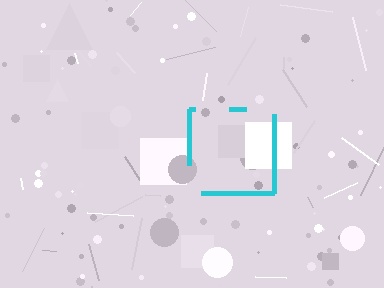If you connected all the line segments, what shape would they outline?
They would outline a square.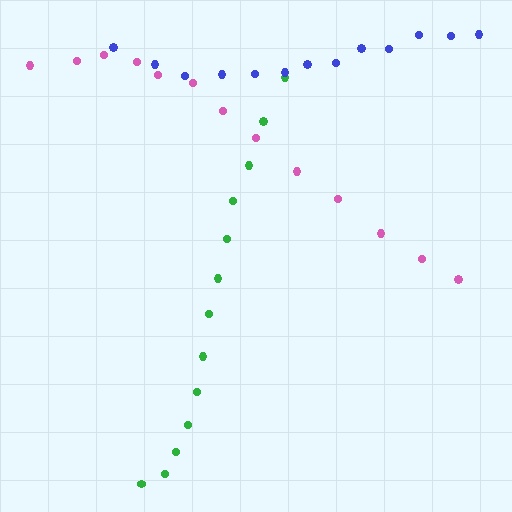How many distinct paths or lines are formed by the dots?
There are 3 distinct paths.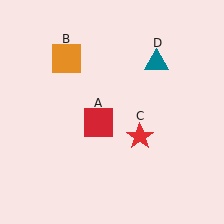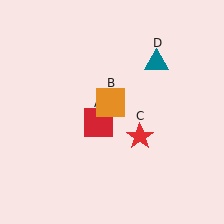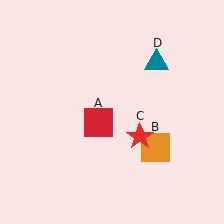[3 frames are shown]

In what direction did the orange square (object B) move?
The orange square (object B) moved down and to the right.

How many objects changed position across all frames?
1 object changed position: orange square (object B).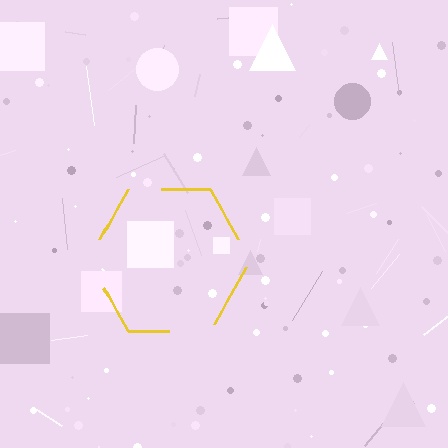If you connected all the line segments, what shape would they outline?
They would outline a hexagon.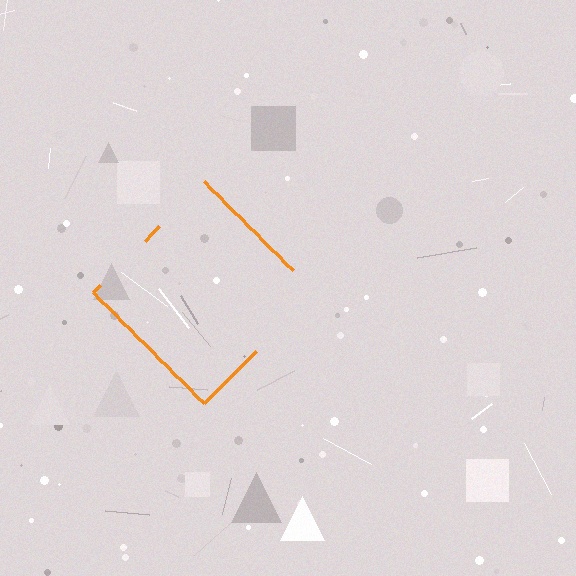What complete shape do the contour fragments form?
The contour fragments form a diamond.